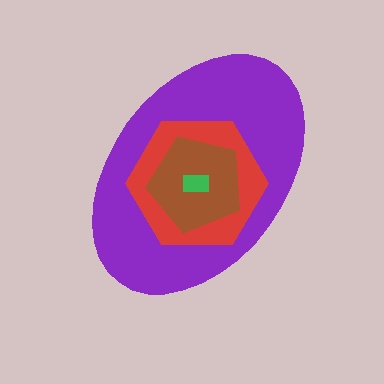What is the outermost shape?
The purple ellipse.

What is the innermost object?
The green rectangle.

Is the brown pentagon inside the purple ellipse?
Yes.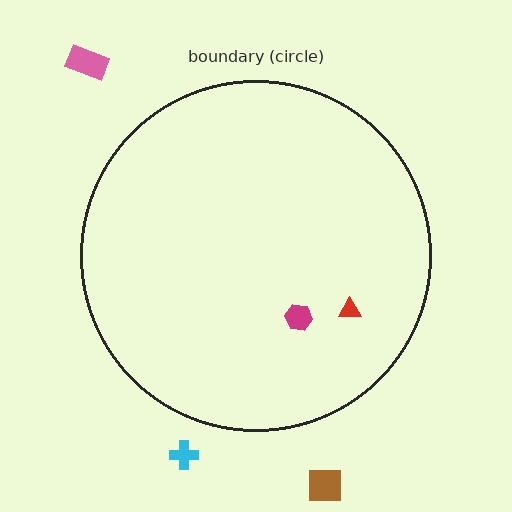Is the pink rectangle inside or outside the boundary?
Outside.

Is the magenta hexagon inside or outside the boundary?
Inside.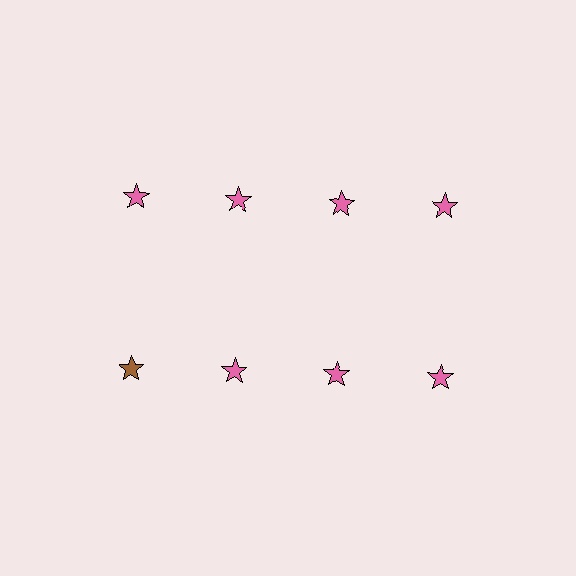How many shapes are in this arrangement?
There are 8 shapes arranged in a grid pattern.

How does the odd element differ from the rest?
It has a different color: brown instead of pink.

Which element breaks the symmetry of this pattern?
The brown star in the second row, leftmost column breaks the symmetry. All other shapes are pink stars.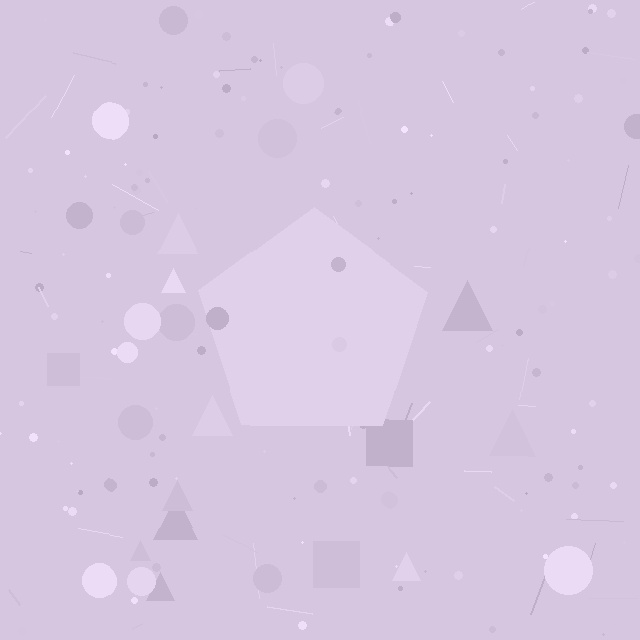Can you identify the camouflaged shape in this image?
The camouflaged shape is a pentagon.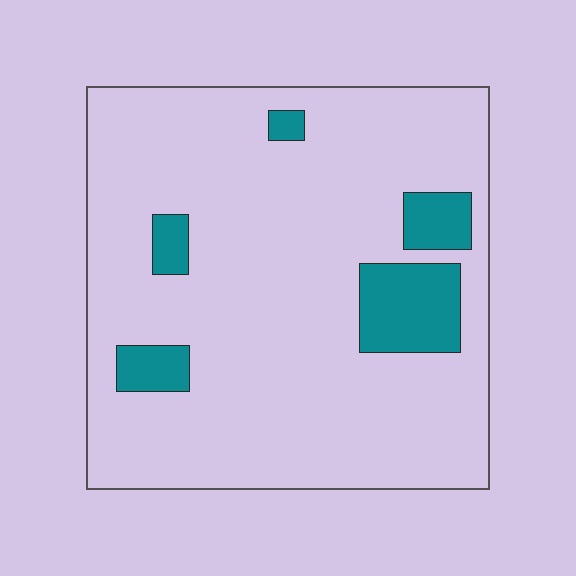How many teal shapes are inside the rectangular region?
5.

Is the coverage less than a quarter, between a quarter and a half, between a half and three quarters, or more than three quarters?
Less than a quarter.